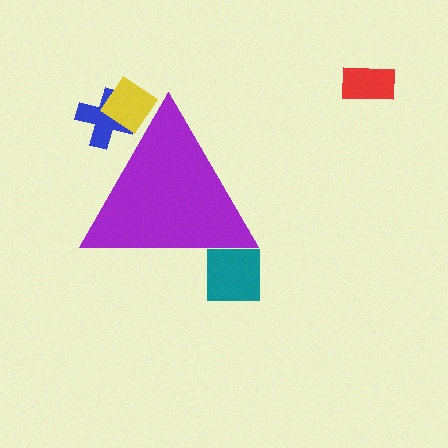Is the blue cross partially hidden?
Yes, the blue cross is partially hidden behind the purple triangle.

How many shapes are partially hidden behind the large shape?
3 shapes are partially hidden.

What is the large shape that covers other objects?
A purple triangle.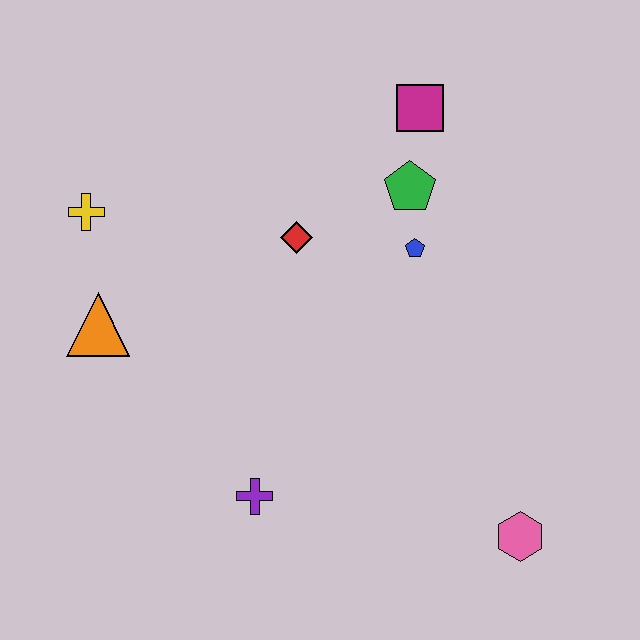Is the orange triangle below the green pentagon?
Yes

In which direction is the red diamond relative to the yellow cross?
The red diamond is to the right of the yellow cross.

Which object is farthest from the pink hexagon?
The yellow cross is farthest from the pink hexagon.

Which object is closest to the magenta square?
The green pentagon is closest to the magenta square.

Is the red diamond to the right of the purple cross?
Yes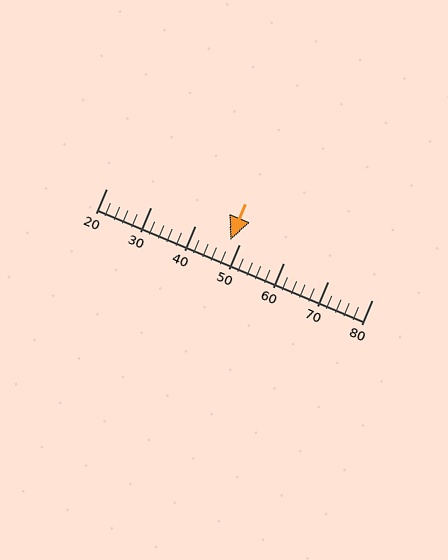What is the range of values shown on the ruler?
The ruler shows values from 20 to 80.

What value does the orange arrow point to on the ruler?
The orange arrow points to approximately 48.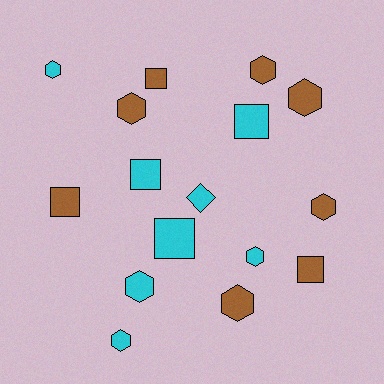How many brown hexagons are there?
There are 5 brown hexagons.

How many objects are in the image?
There are 16 objects.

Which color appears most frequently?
Brown, with 8 objects.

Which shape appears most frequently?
Hexagon, with 9 objects.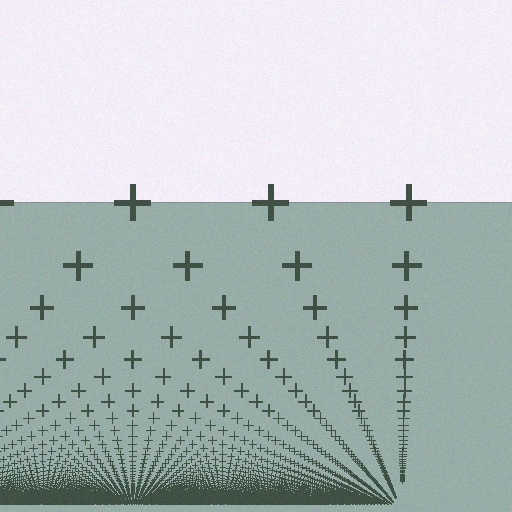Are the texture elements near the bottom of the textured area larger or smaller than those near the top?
Smaller. The gradient is inverted — elements near the bottom are smaller and denser.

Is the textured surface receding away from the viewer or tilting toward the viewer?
The surface appears to tilt toward the viewer. Texture elements get larger and sparser toward the top.